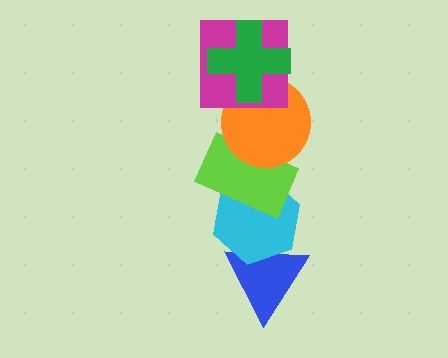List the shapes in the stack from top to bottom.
From top to bottom: the green cross, the magenta square, the orange circle, the lime rectangle, the cyan hexagon, the blue triangle.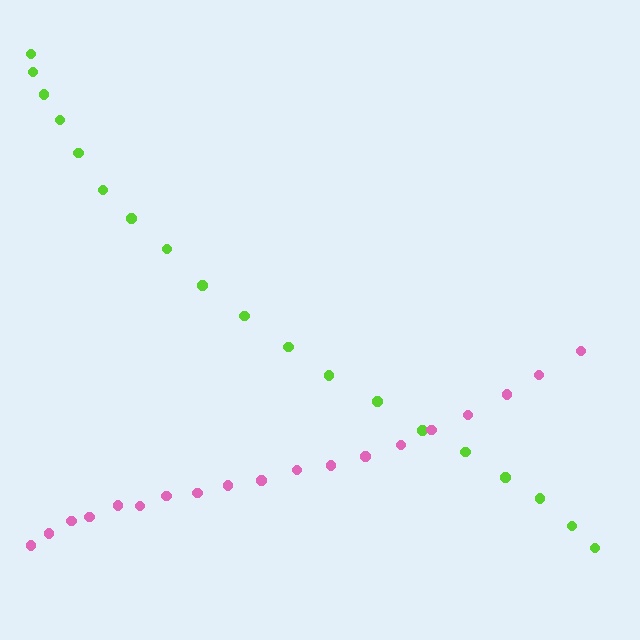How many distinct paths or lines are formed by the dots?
There are 2 distinct paths.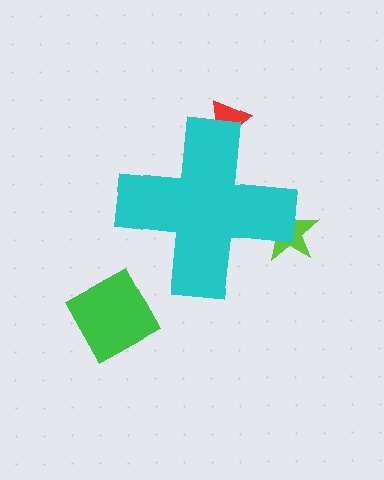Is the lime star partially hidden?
Yes, the lime star is partially hidden behind the cyan cross.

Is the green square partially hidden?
No, the green square is fully visible.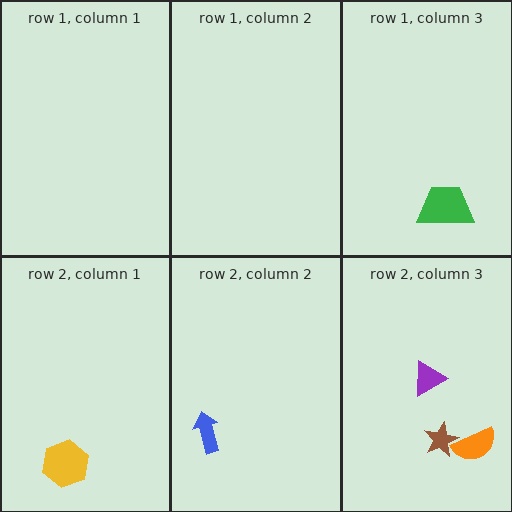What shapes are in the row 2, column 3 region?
The purple triangle, the orange semicircle, the brown star.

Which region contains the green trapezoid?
The row 1, column 3 region.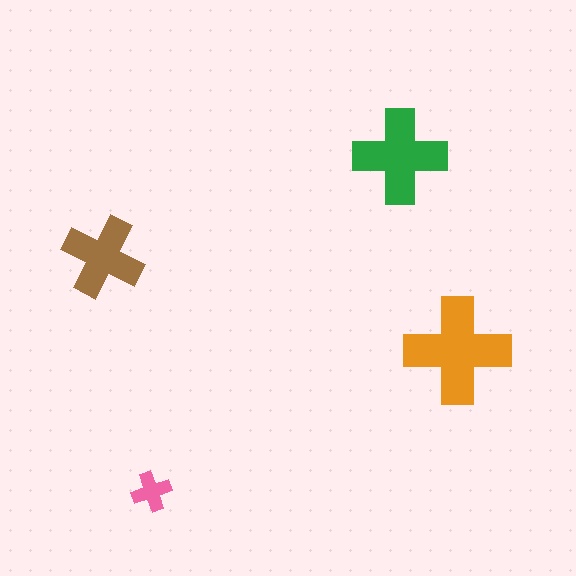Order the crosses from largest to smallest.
the orange one, the green one, the brown one, the pink one.